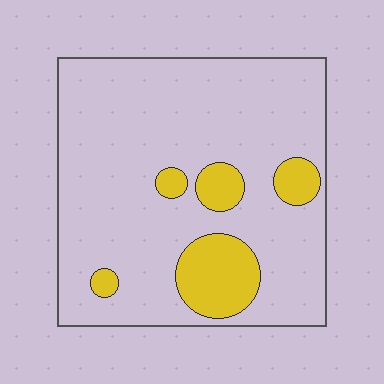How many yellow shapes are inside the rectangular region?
5.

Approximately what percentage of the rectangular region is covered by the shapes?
Approximately 15%.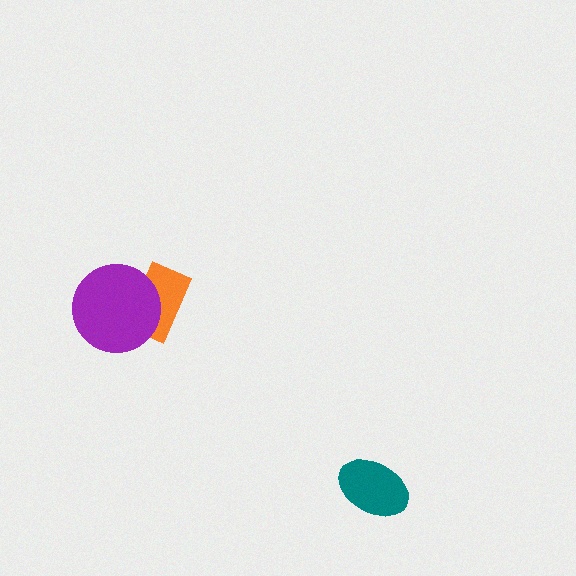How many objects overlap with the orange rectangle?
1 object overlaps with the orange rectangle.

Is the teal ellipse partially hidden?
No, no other shape covers it.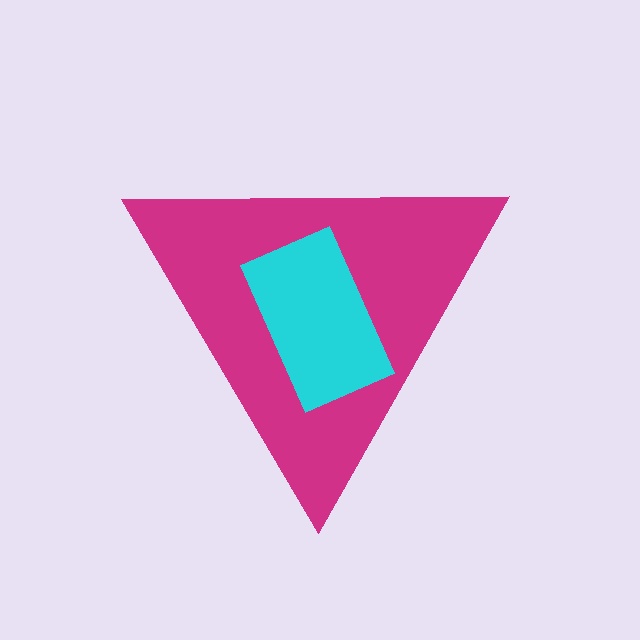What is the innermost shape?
The cyan rectangle.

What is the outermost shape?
The magenta triangle.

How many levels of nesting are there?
2.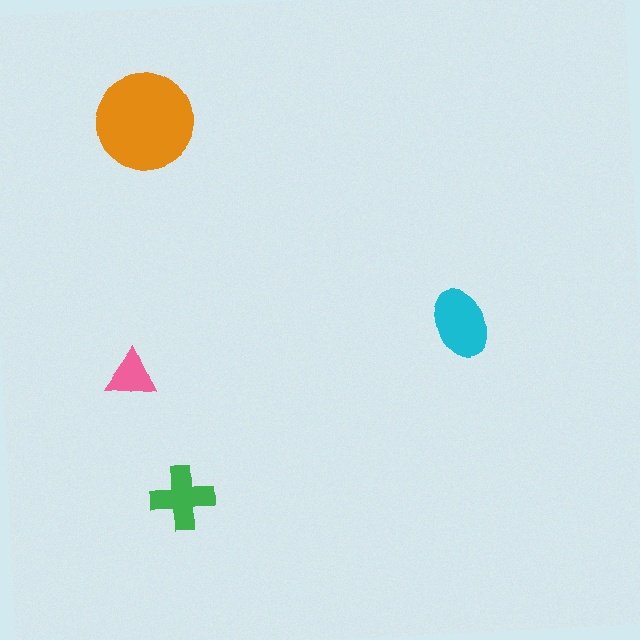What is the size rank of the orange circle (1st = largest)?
1st.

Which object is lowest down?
The green cross is bottommost.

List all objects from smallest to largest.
The pink triangle, the green cross, the cyan ellipse, the orange circle.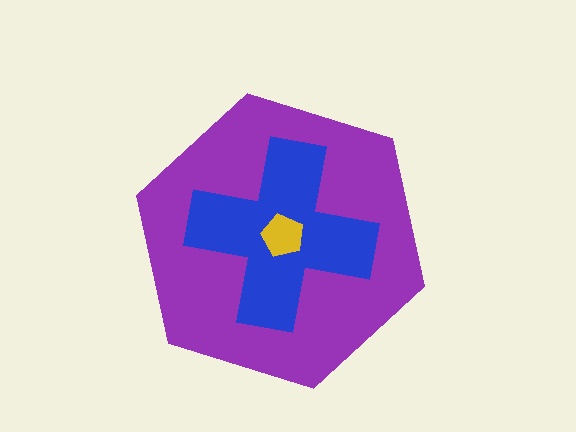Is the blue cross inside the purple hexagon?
Yes.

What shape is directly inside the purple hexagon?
The blue cross.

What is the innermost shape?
The yellow pentagon.